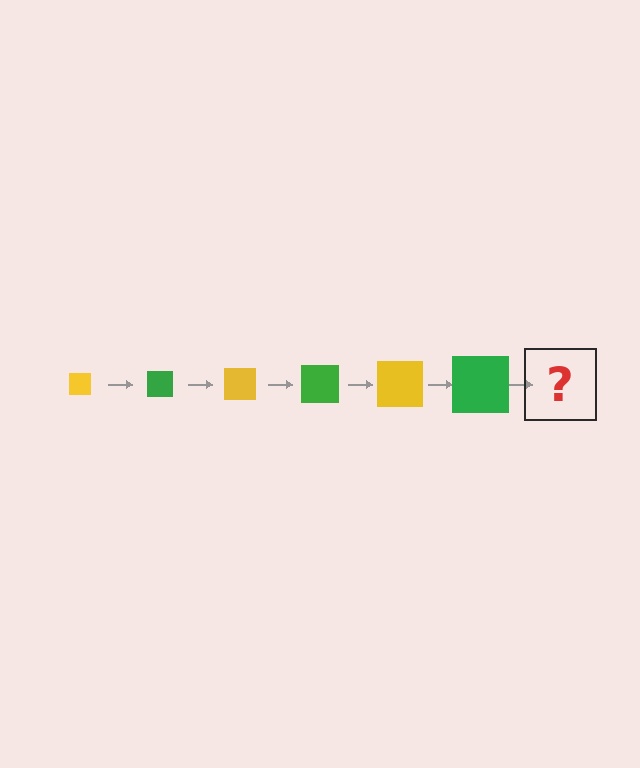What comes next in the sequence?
The next element should be a yellow square, larger than the previous one.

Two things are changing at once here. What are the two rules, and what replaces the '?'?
The two rules are that the square grows larger each step and the color cycles through yellow and green. The '?' should be a yellow square, larger than the previous one.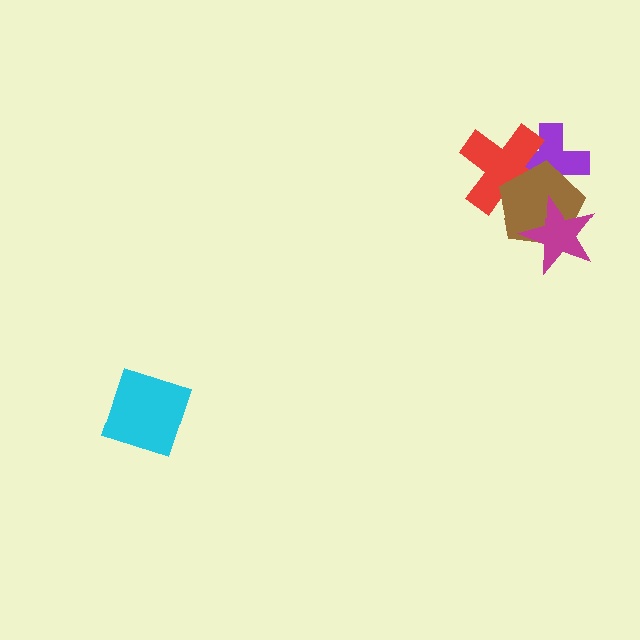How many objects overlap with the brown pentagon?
3 objects overlap with the brown pentagon.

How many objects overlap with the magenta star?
1 object overlaps with the magenta star.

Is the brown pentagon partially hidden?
Yes, it is partially covered by another shape.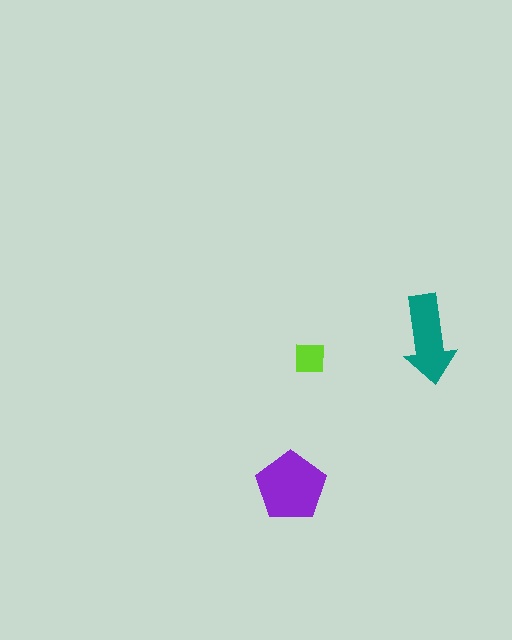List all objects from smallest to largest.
The lime square, the teal arrow, the purple pentagon.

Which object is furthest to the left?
The purple pentagon is leftmost.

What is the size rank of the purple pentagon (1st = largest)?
1st.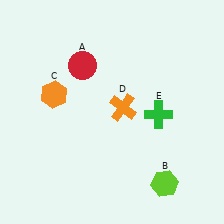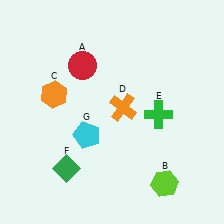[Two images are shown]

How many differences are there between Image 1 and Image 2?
There are 2 differences between the two images.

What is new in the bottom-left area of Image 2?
A green diamond (F) was added in the bottom-left area of Image 2.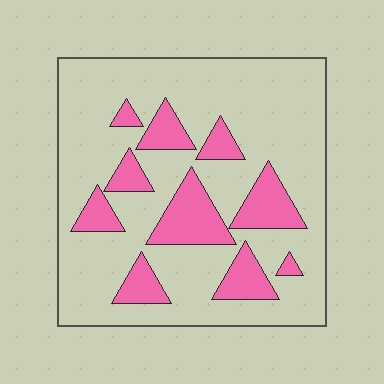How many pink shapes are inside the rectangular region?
10.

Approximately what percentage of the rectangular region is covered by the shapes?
Approximately 25%.